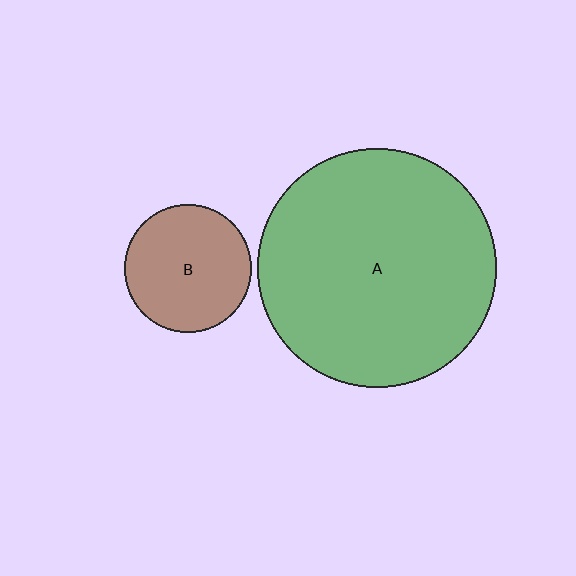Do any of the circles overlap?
No, none of the circles overlap.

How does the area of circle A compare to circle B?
Approximately 3.5 times.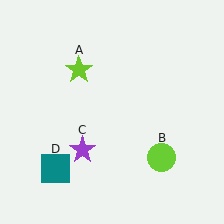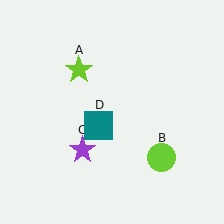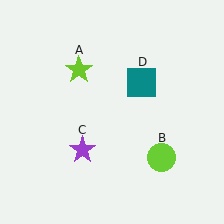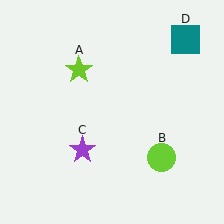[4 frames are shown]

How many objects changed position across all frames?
1 object changed position: teal square (object D).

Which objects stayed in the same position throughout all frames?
Lime star (object A) and lime circle (object B) and purple star (object C) remained stationary.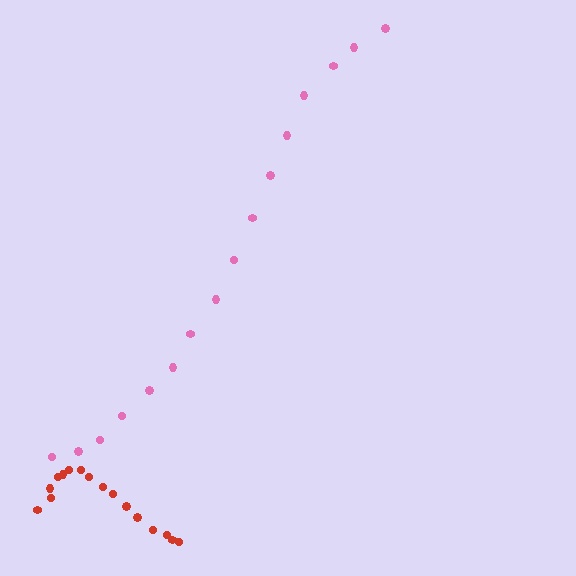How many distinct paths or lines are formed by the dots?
There are 2 distinct paths.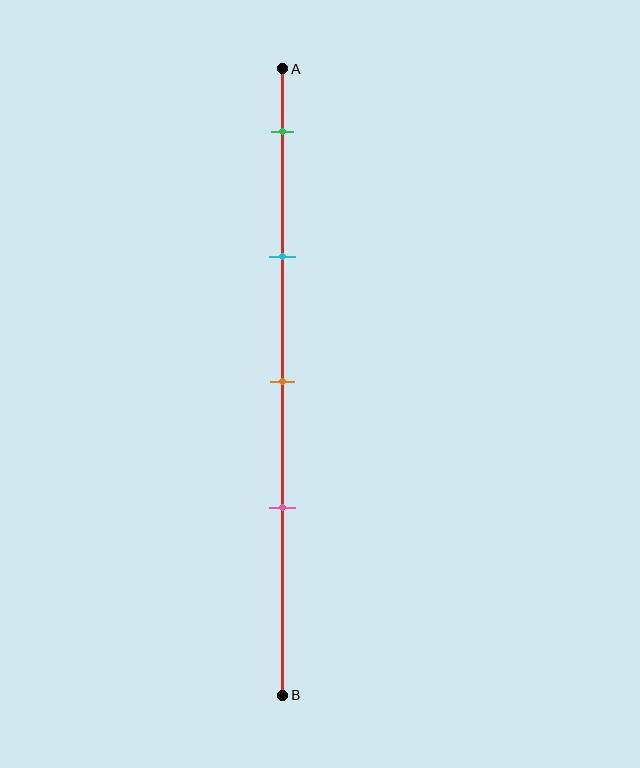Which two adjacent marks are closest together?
The orange and pink marks are the closest adjacent pair.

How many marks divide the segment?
There are 4 marks dividing the segment.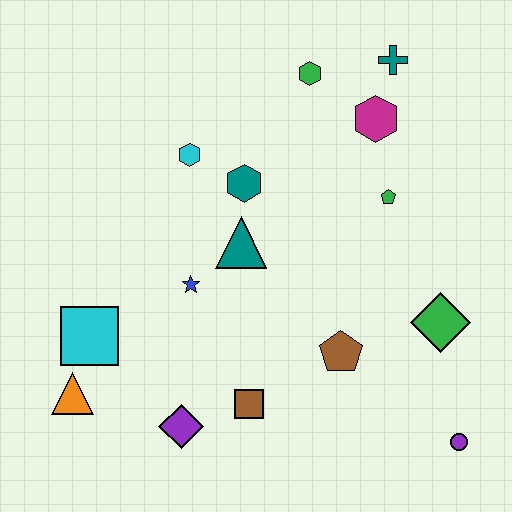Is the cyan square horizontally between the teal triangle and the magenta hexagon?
No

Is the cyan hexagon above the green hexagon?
No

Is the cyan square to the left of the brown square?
Yes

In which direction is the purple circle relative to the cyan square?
The purple circle is to the right of the cyan square.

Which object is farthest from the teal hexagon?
The purple circle is farthest from the teal hexagon.